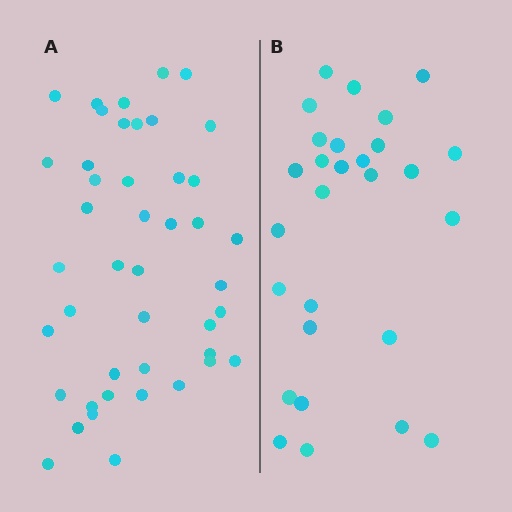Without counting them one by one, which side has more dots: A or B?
Region A (the left region) has more dots.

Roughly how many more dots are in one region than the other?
Region A has approximately 15 more dots than region B.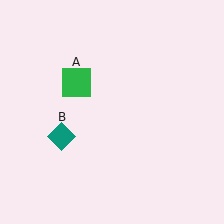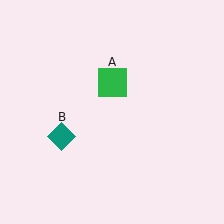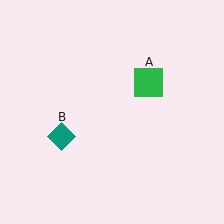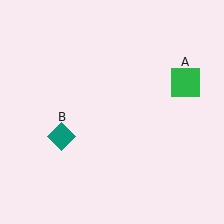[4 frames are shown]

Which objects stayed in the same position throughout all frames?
Teal diamond (object B) remained stationary.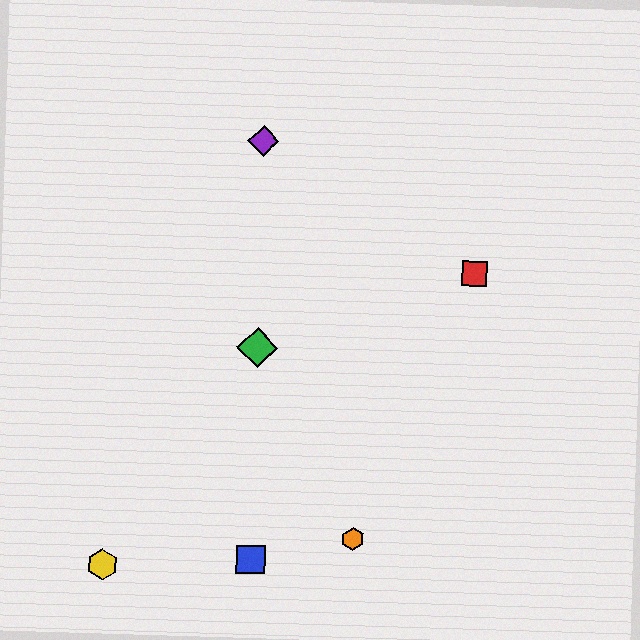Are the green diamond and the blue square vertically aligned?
Yes, both are at x≈257.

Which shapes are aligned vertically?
The blue square, the green diamond, the purple diamond are aligned vertically.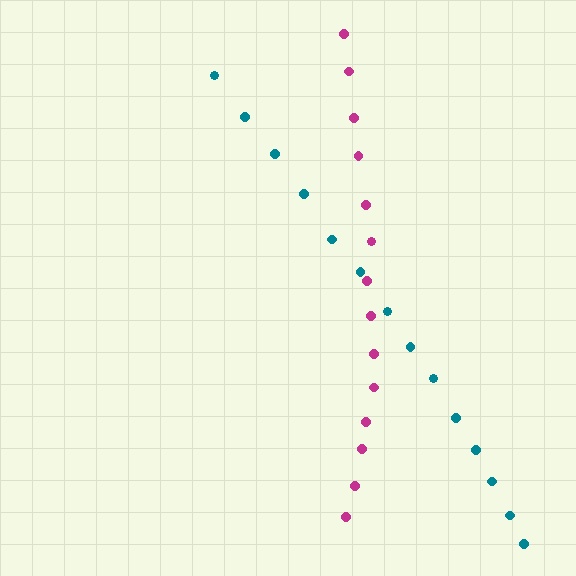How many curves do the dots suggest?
There are 2 distinct paths.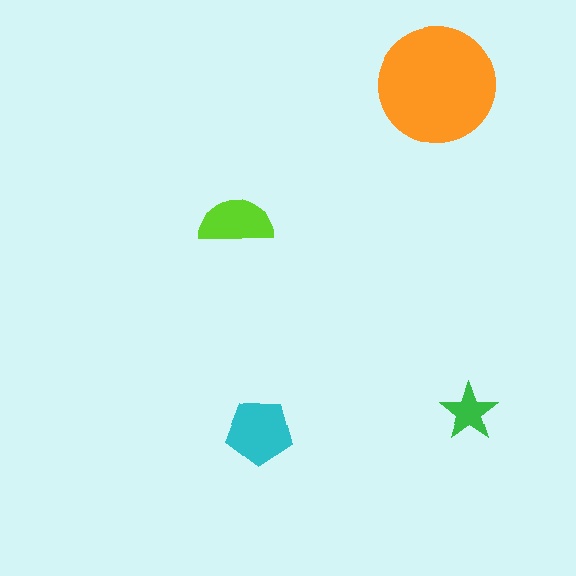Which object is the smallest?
The green star.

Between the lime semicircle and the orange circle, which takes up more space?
The orange circle.